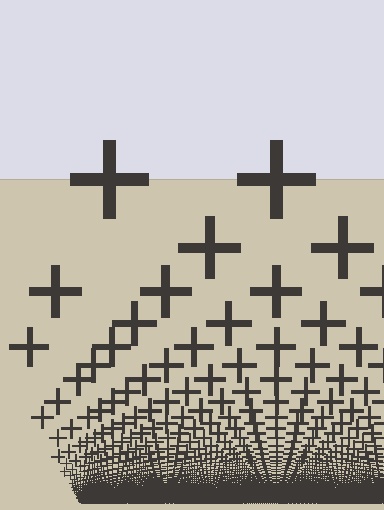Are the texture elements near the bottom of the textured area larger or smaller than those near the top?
Smaller. The gradient is inverted — elements near the bottom are smaller and denser.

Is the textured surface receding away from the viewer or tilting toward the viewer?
The surface appears to tilt toward the viewer. Texture elements get larger and sparser toward the top.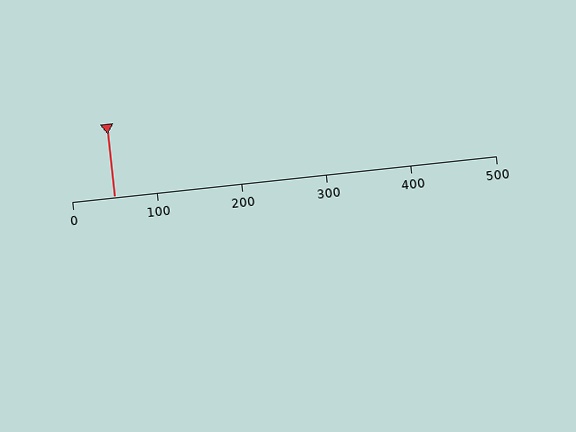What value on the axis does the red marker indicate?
The marker indicates approximately 50.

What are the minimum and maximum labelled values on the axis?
The axis runs from 0 to 500.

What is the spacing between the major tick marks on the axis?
The major ticks are spaced 100 apart.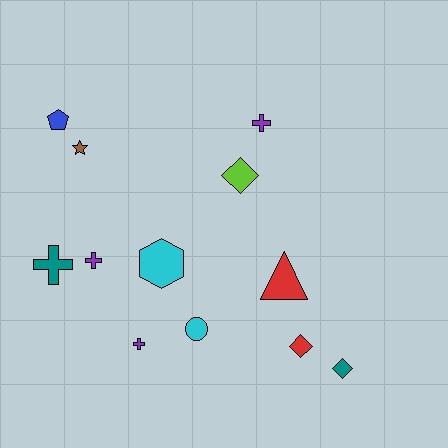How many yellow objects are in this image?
There are no yellow objects.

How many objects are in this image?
There are 12 objects.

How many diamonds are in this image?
There are 3 diamonds.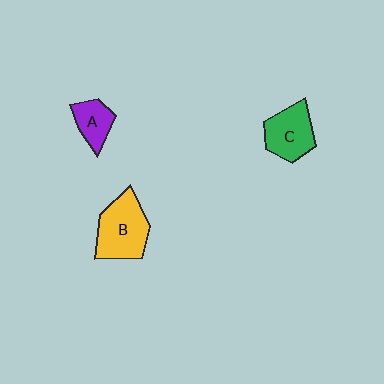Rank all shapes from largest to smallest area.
From largest to smallest: B (yellow), C (green), A (purple).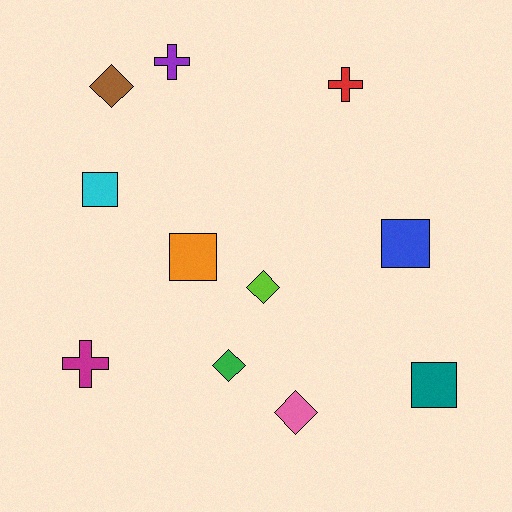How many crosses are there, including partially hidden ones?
There are 3 crosses.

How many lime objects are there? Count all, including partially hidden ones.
There is 1 lime object.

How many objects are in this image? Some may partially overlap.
There are 11 objects.